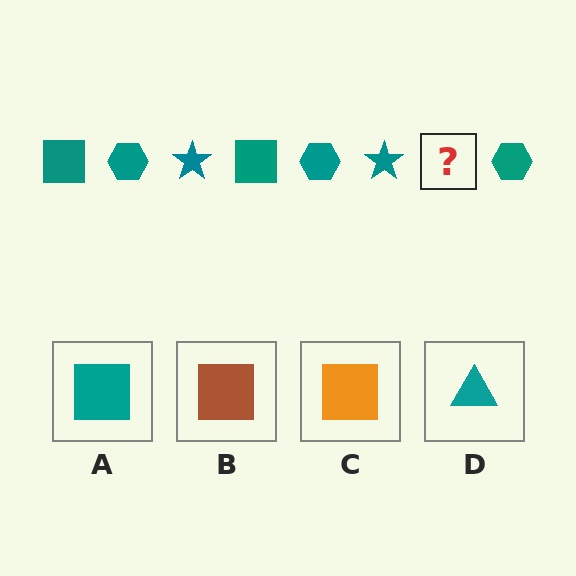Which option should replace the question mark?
Option A.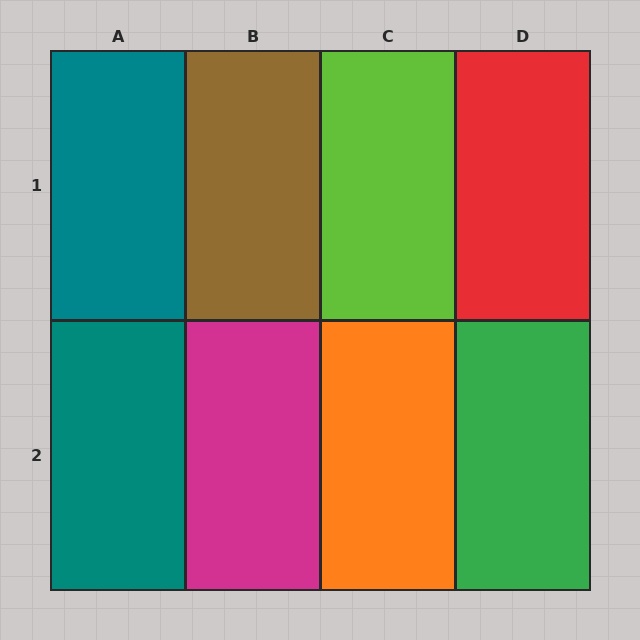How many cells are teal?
2 cells are teal.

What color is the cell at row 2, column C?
Orange.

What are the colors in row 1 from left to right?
Teal, brown, lime, red.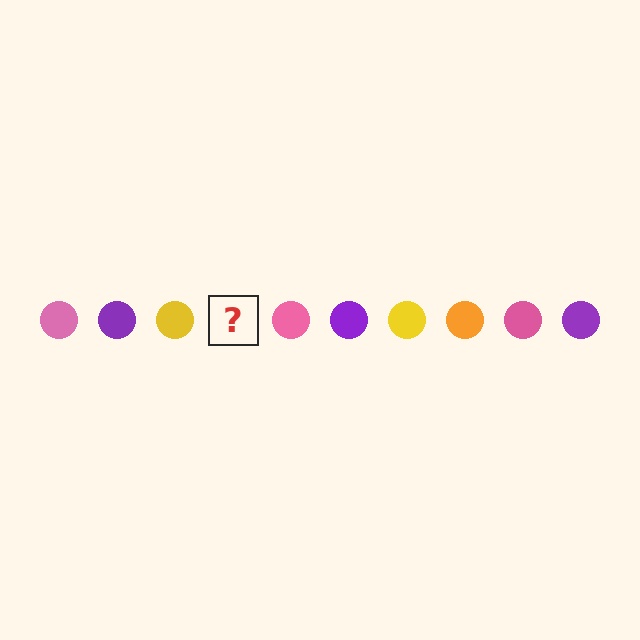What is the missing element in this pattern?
The missing element is an orange circle.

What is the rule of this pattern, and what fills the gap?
The rule is that the pattern cycles through pink, purple, yellow, orange circles. The gap should be filled with an orange circle.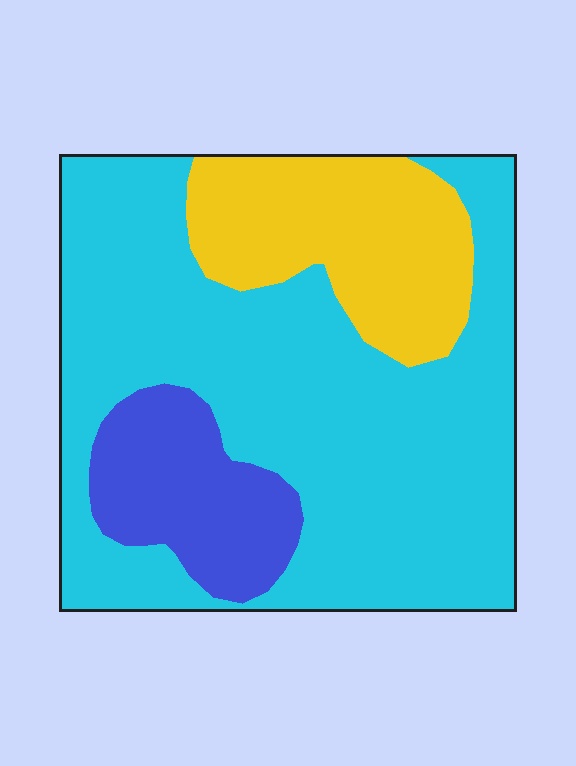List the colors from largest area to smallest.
From largest to smallest: cyan, yellow, blue.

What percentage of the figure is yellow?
Yellow covers 20% of the figure.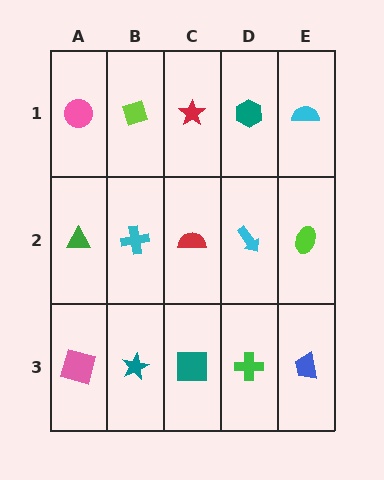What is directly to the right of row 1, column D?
A cyan semicircle.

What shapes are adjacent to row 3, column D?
A cyan arrow (row 2, column D), a teal square (row 3, column C), a blue trapezoid (row 3, column E).